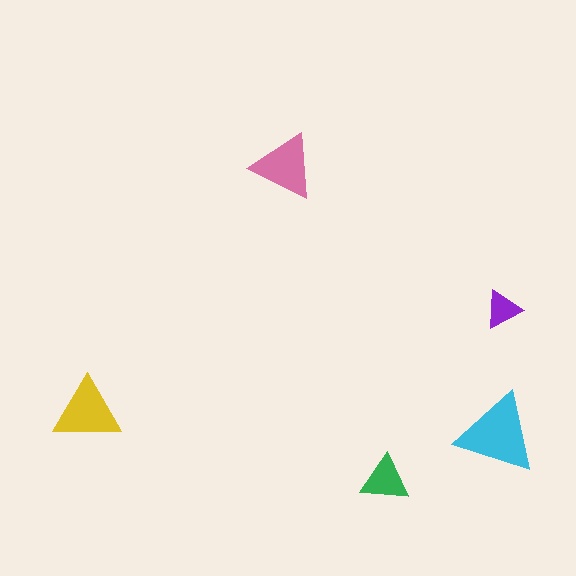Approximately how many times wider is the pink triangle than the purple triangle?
About 1.5 times wider.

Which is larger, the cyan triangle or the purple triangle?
The cyan one.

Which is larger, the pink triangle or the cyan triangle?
The cyan one.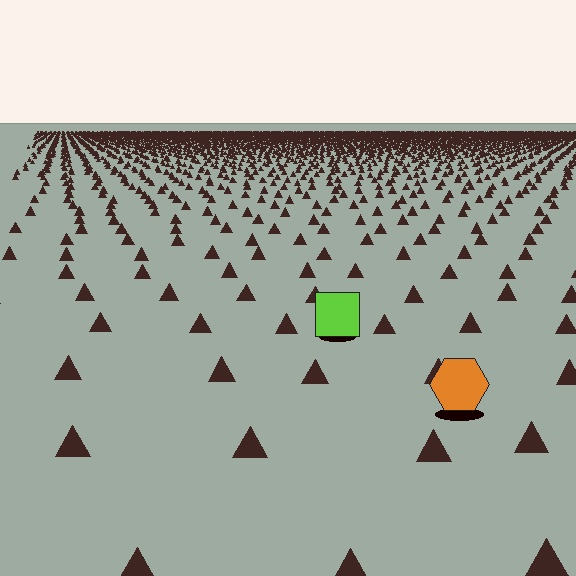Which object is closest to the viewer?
The orange hexagon is closest. The texture marks near it are larger and more spread out.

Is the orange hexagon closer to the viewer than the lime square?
Yes. The orange hexagon is closer — you can tell from the texture gradient: the ground texture is coarser near it.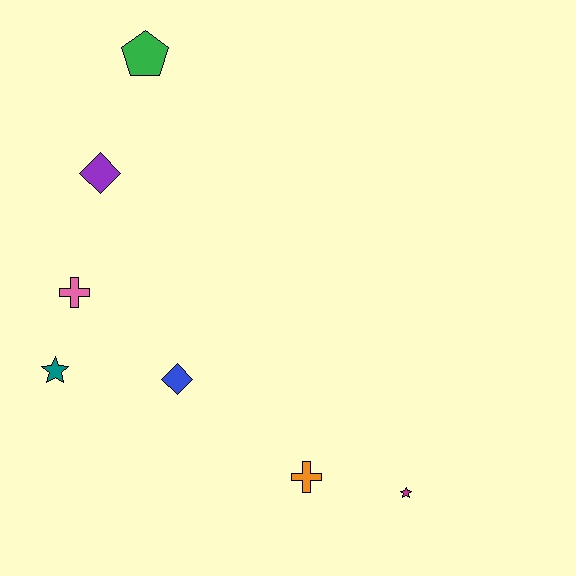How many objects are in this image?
There are 7 objects.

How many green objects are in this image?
There is 1 green object.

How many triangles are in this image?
There are no triangles.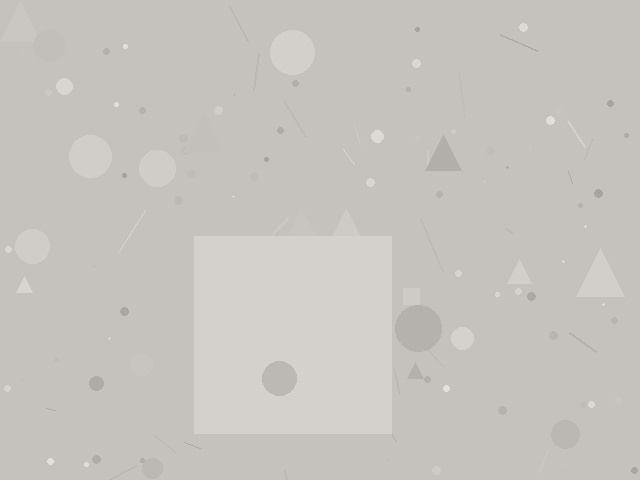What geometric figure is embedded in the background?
A square is embedded in the background.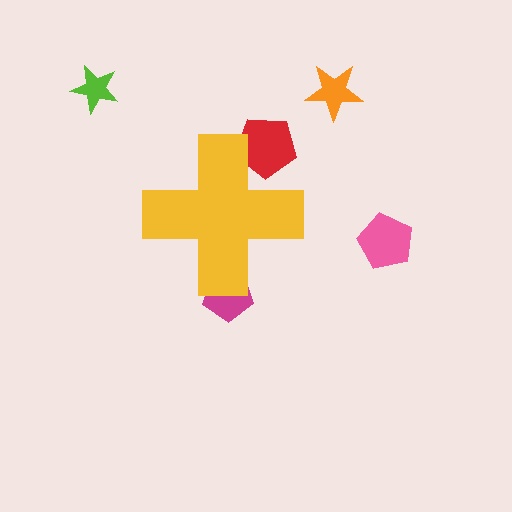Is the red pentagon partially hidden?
Yes, the red pentagon is partially hidden behind the yellow cross.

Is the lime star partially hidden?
No, the lime star is fully visible.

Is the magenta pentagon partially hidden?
Yes, the magenta pentagon is partially hidden behind the yellow cross.